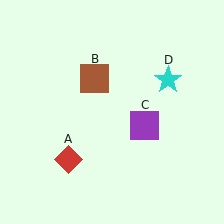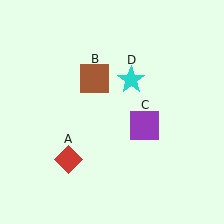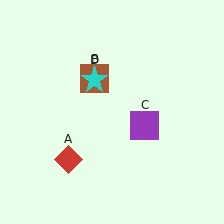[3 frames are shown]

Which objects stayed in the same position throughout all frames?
Red diamond (object A) and brown square (object B) and purple square (object C) remained stationary.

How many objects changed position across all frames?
1 object changed position: cyan star (object D).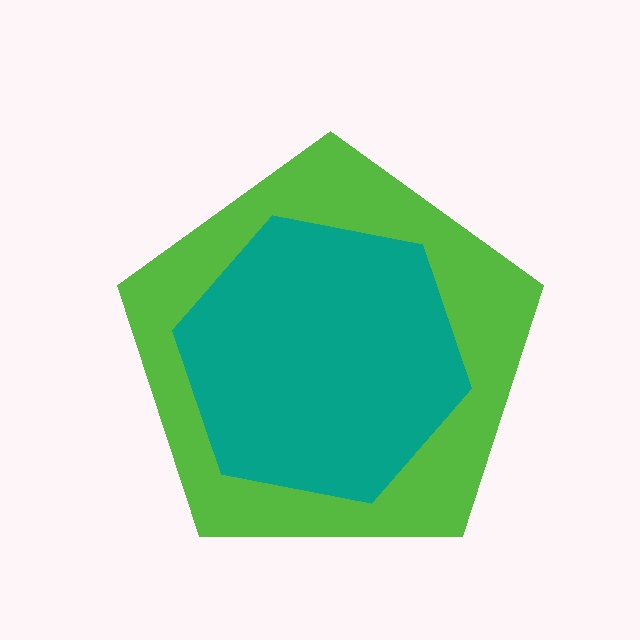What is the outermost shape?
The lime pentagon.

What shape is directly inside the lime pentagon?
The teal hexagon.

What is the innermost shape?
The teal hexagon.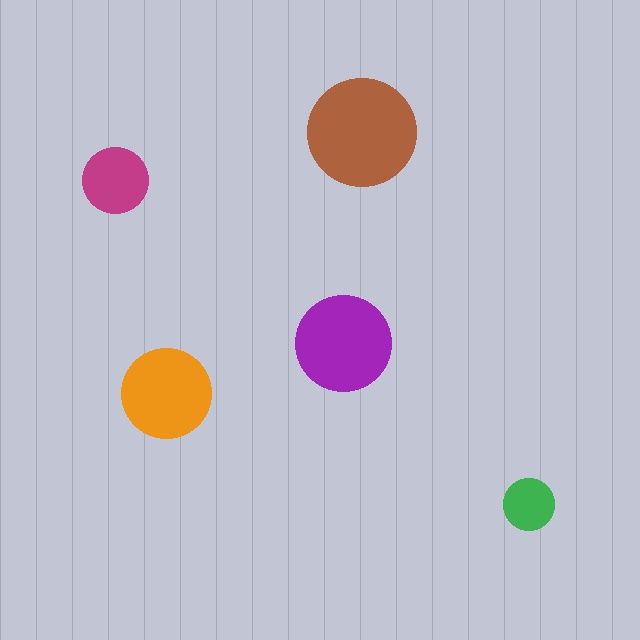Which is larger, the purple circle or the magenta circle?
The purple one.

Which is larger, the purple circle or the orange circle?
The purple one.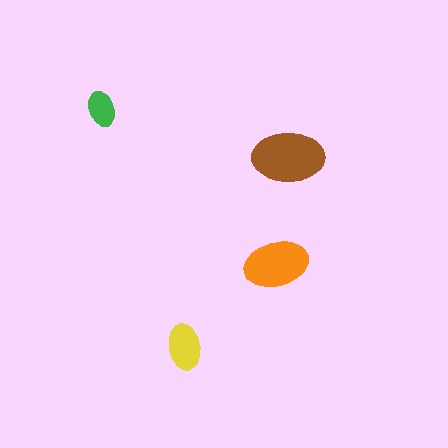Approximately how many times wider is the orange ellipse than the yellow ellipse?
About 1.5 times wider.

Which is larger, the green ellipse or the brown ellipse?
The brown one.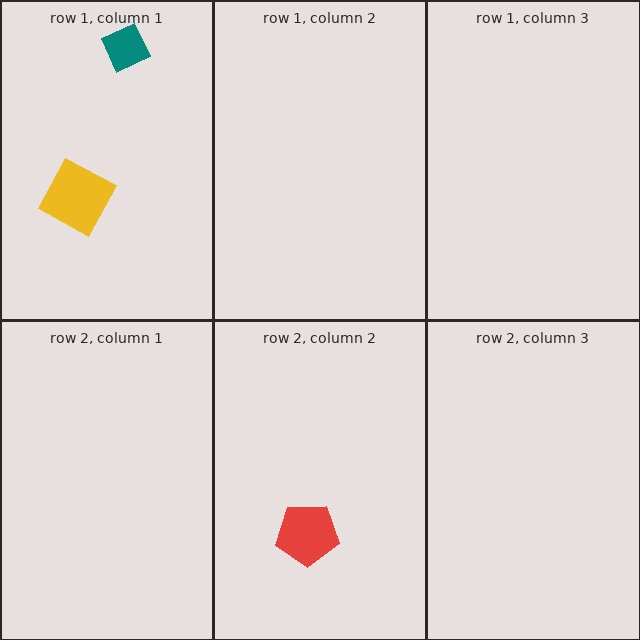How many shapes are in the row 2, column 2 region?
1.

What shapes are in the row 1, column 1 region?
The yellow square, the teal diamond.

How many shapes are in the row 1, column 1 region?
2.